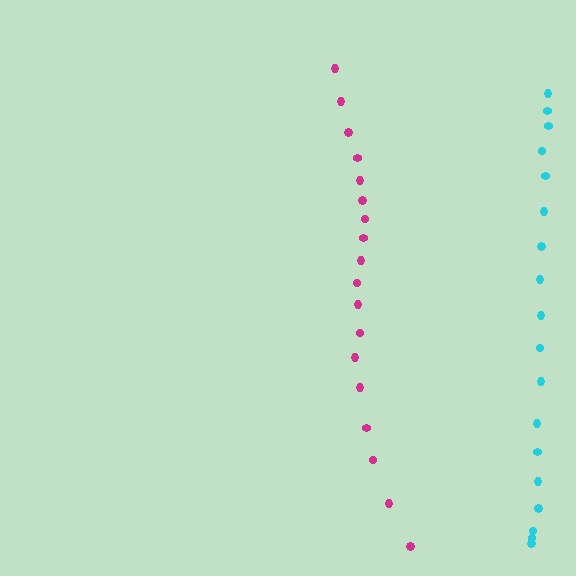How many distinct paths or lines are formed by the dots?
There are 2 distinct paths.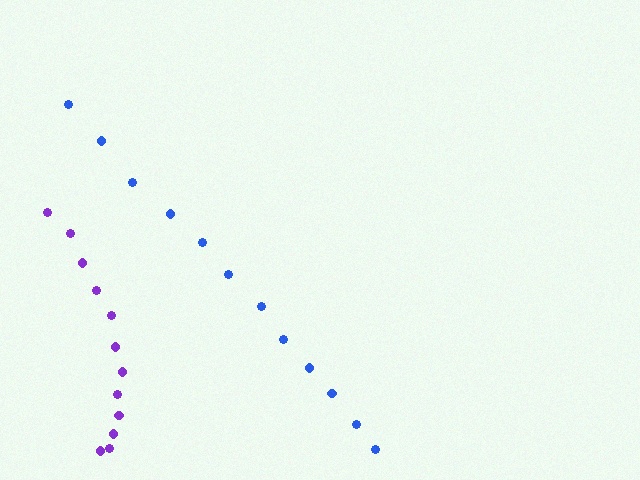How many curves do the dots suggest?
There are 2 distinct paths.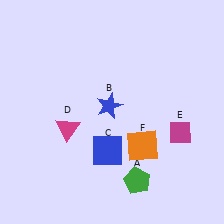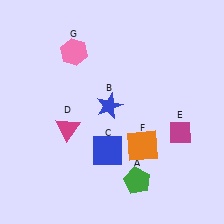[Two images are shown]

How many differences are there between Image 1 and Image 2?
There is 1 difference between the two images.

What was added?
A pink hexagon (G) was added in Image 2.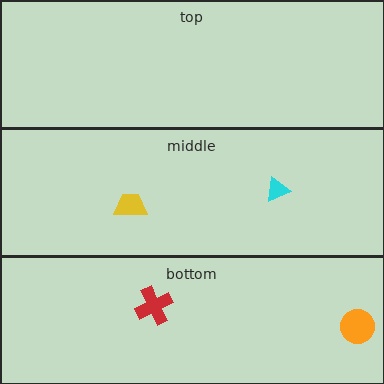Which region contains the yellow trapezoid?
The middle region.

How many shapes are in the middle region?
2.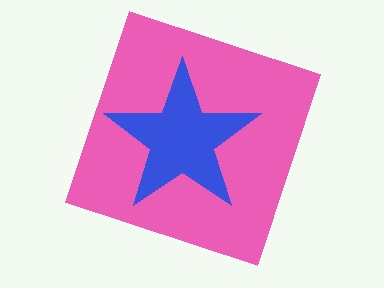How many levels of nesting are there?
2.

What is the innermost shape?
The blue star.